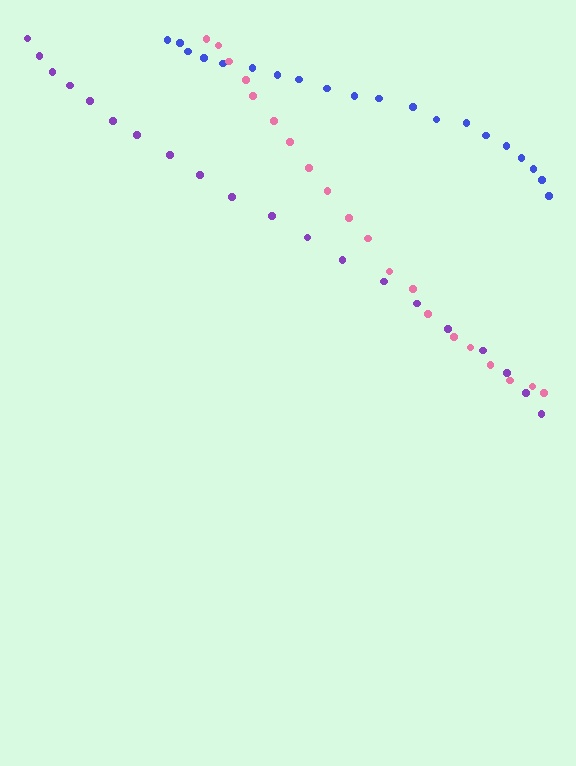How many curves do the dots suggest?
There are 3 distinct paths.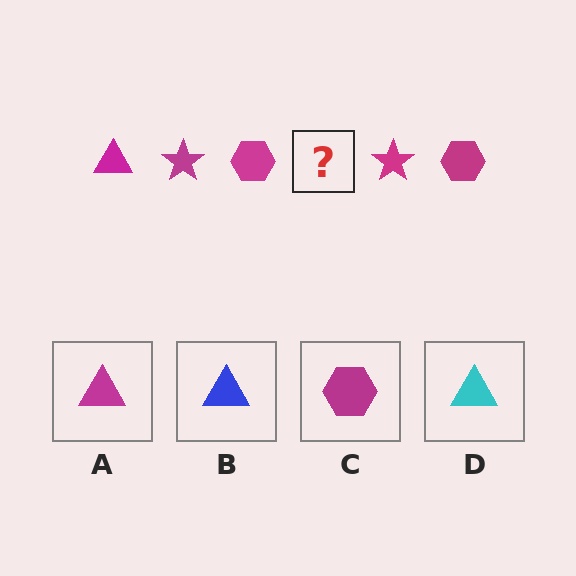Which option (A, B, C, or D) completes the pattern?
A.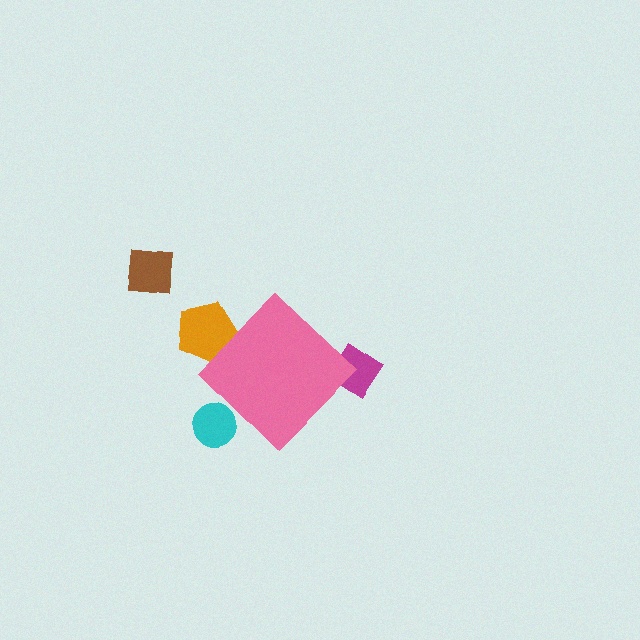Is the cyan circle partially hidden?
Yes, the cyan circle is partially hidden behind the pink diamond.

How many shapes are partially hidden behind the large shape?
3 shapes are partially hidden.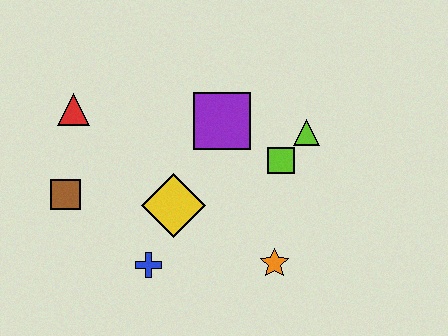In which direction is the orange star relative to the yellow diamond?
The orange star is to the right of the yellow diamond.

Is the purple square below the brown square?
No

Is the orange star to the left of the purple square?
No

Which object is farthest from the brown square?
The lime triangle is farthest from the brown square.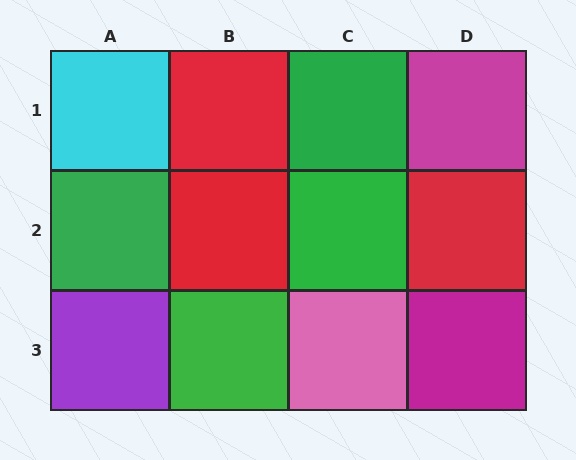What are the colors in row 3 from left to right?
Purple, green, pink, magenta.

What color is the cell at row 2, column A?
Green.